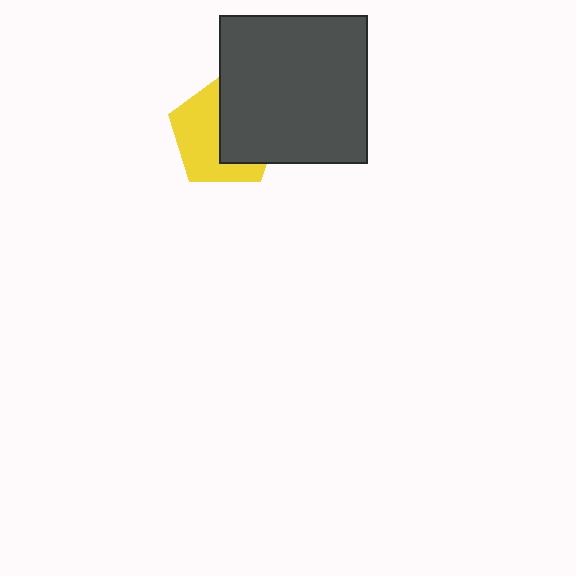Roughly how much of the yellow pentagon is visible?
About half of it is visible (roughly 52%).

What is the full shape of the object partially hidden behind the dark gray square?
The partially hidden object is a yellow pentagon.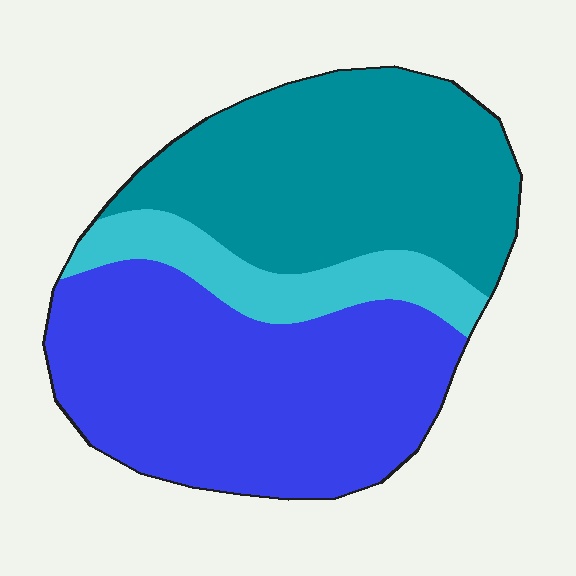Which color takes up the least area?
Cyan, at roughly 15%.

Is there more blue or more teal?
Blue.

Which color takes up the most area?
Blue, at roughly 45%.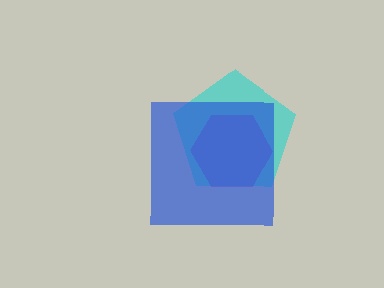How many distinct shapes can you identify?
There are 3 distinct shapes: a cyan pentagon, a purple hexagon, a blue square.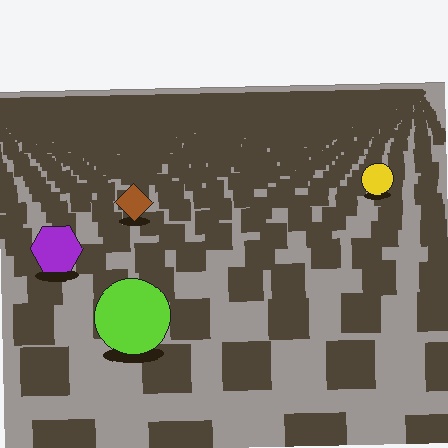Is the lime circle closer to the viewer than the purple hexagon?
Yes. The lime circle is closer — you can tell from the texture gradient: the ground texture is coarser near it.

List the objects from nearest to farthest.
From nearest to farthest: the lime circle, the purple hexagon, the brown diamond, the yellow circle.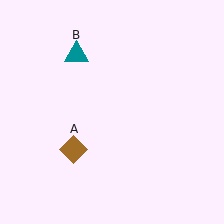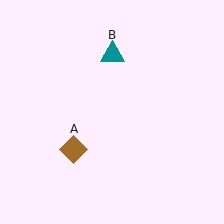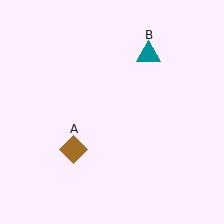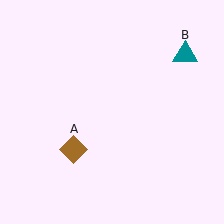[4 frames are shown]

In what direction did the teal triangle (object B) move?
The teal triangle (object B) moved right.